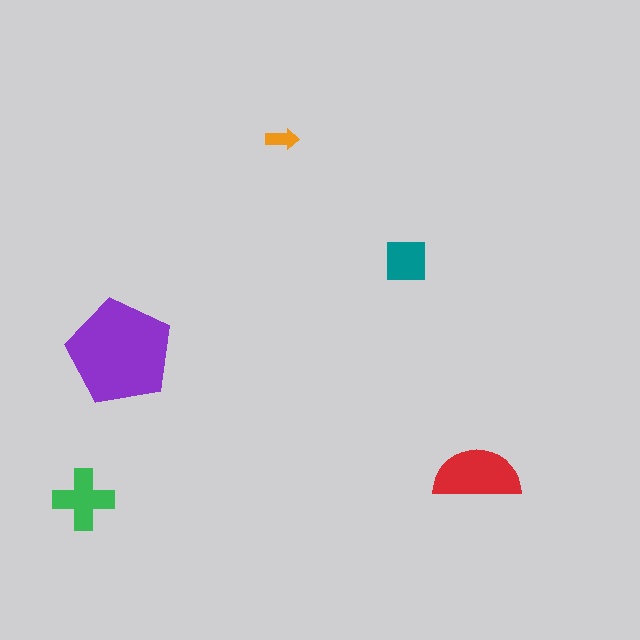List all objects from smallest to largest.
The orange arrow, the teal square, the green cross, the red semicircle, the purple pentagon.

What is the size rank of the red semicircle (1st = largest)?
2nd.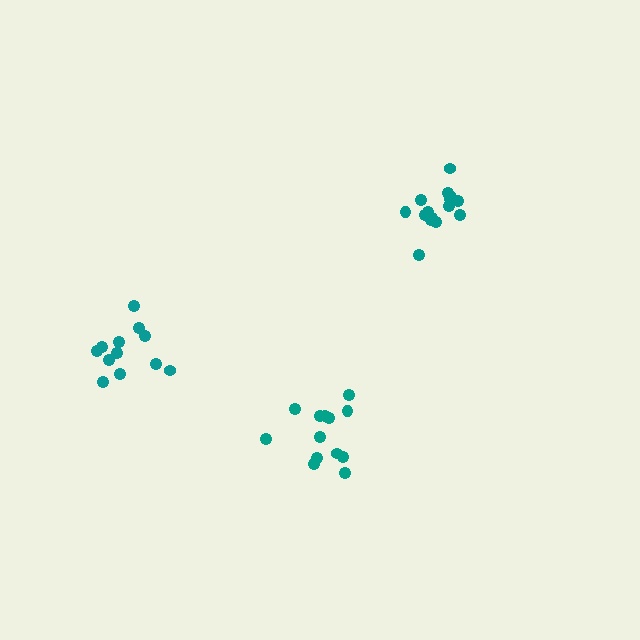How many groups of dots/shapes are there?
There are 3 groups.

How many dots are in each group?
Group 1: 13 dots, Group 2: 15 dots, Group 3: 12 dots (40 total).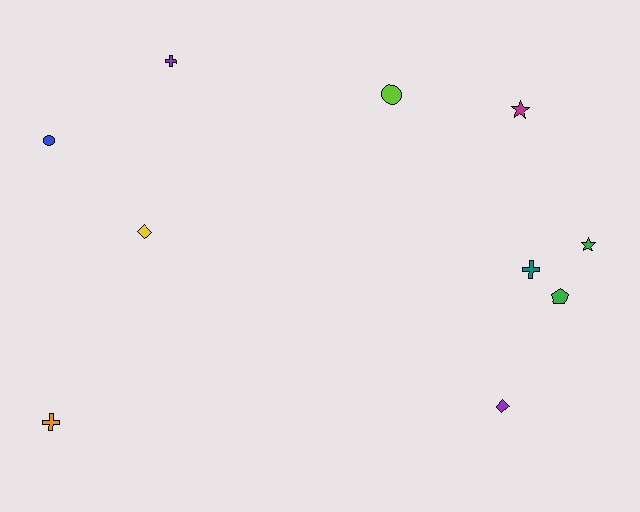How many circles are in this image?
There are 2 circles.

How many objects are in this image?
There are 10 objects.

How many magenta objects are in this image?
There is 1 magenta object.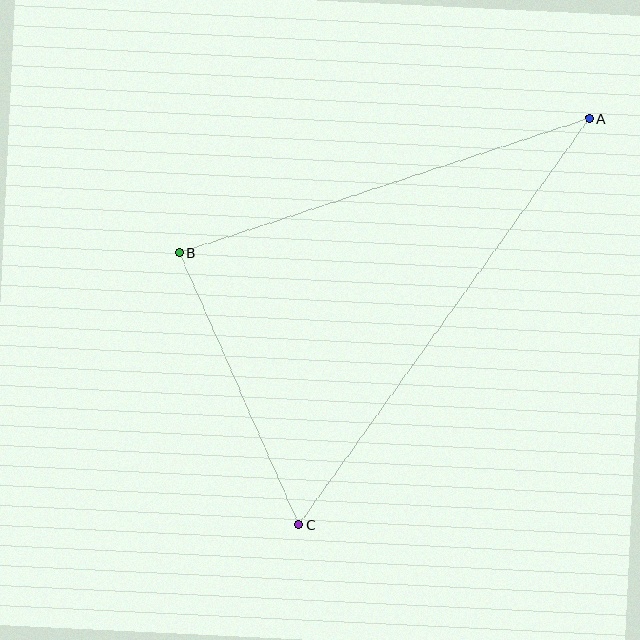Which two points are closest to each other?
Points B and C are closest to each other.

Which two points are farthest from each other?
Points A and C are farthest from each other.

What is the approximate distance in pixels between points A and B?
The distance between A and B is approximately 431 pixels.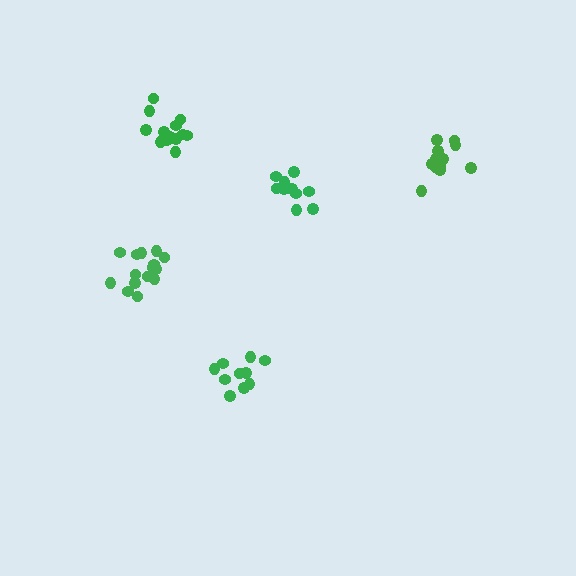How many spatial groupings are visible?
There are 5 spatial groupings.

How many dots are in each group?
Group 1: 10 dots, Group 2: 13 dots, Group 3: 10 dots, Group 4: 15 dots, Group 5: 13 dots (61 total).